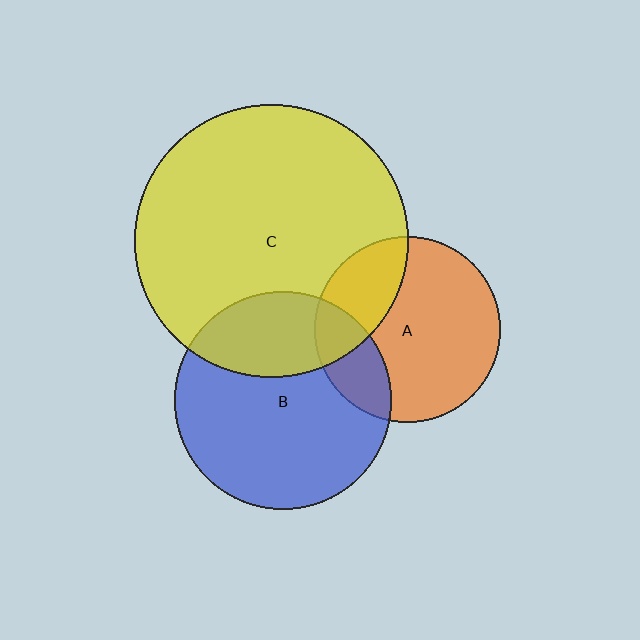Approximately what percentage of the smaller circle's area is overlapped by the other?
Approximately 25%.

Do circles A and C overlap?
Yes.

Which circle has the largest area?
Circle C (yellow).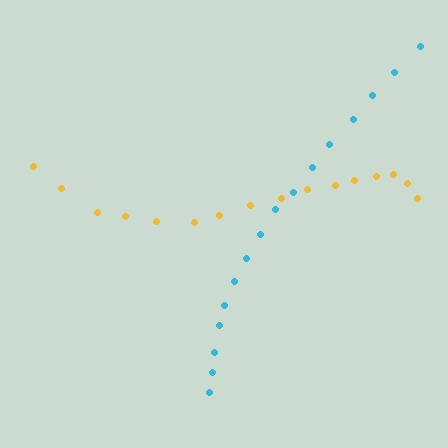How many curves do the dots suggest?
There are 2 distinct paths.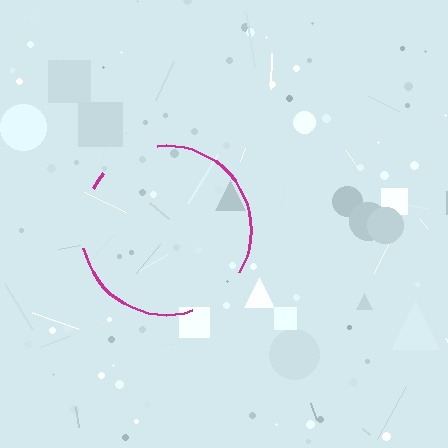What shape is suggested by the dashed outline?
The dashed outline suggests a circle.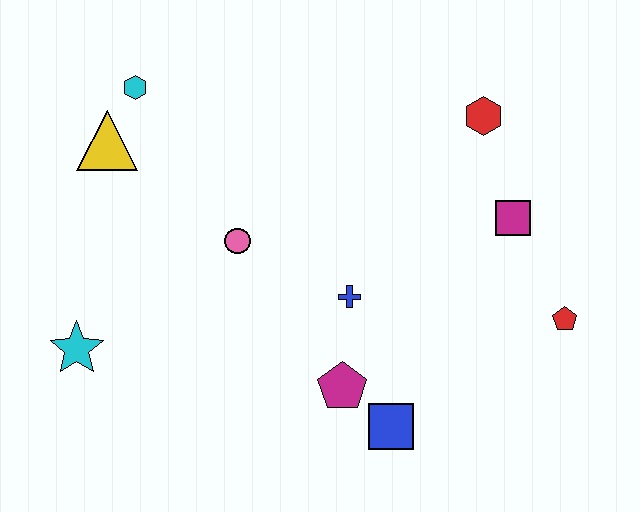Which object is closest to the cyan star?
The pink circle is closest to the cyan star.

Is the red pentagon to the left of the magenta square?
No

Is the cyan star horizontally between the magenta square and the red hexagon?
No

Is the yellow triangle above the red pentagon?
Yes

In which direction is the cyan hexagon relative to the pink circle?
The cyan hexagon is above the pink circle.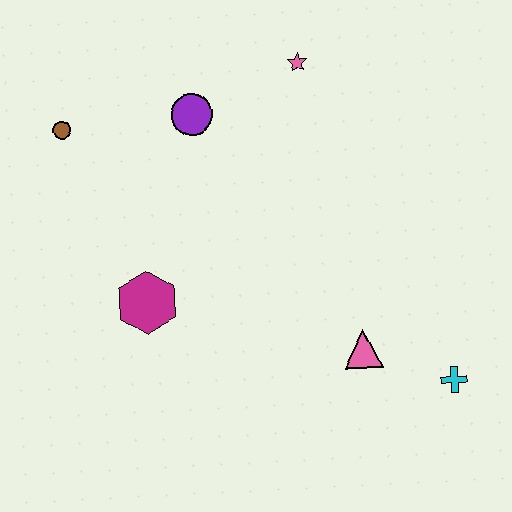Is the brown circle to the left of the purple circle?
Yes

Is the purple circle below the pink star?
Yes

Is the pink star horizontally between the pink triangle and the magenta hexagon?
Yes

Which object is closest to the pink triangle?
The cyan cross is closest to the pink triangle.